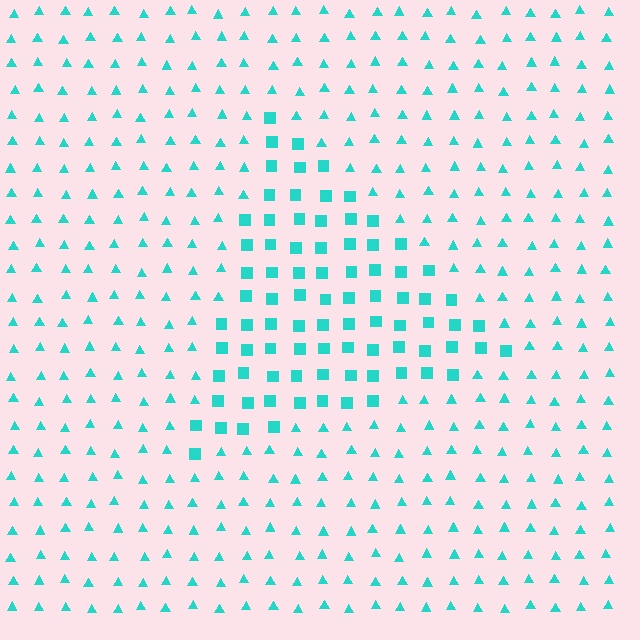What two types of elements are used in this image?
The image uses squares inside the triangle region and triangles outside it.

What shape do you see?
I see a triangle.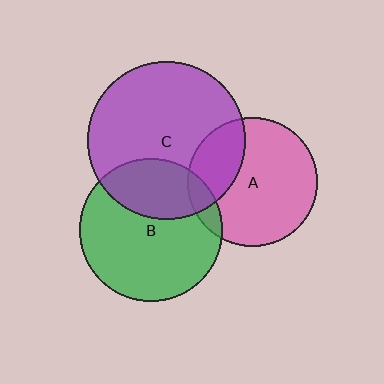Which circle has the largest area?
Circle C (purple).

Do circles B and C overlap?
Yes.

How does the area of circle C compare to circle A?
Approximately 1.5 times.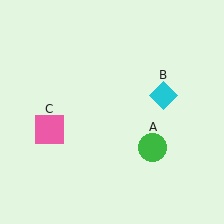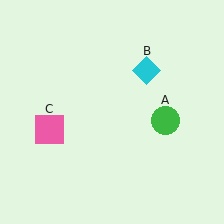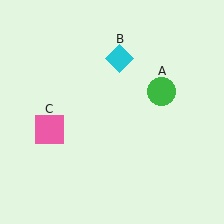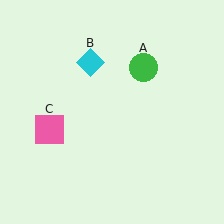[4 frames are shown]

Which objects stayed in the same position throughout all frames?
Pink square (object C) remained stationary.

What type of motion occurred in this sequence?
The green circle (object A), cyan diamond (object B) rotated counterclockwise around the center of the scene.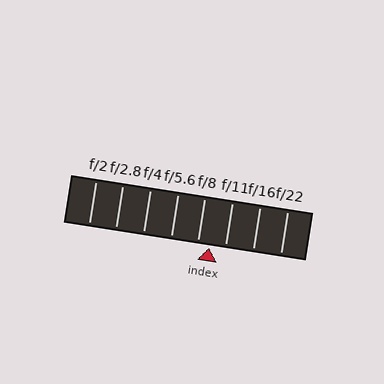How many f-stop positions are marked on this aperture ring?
There are 8 f-stop positions marked.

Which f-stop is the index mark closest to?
The index mark is closest to f/8.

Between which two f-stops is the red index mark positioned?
The index mark is between f/8 and f/11.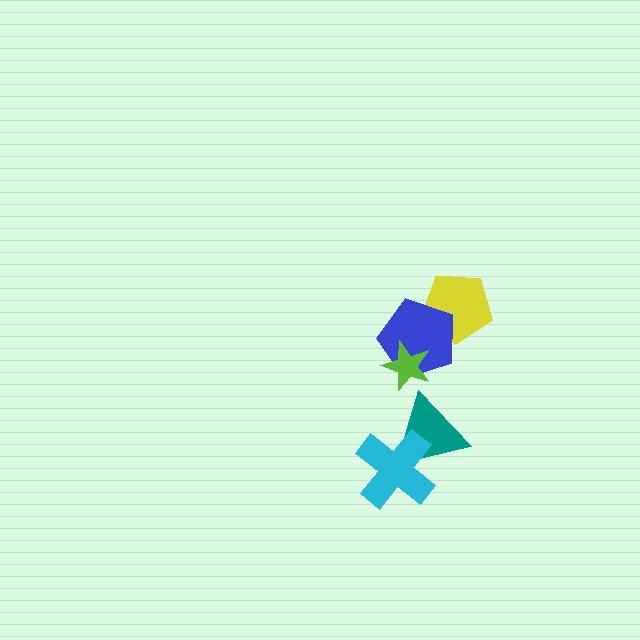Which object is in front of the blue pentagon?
The lime star is in front of the blue pentagon.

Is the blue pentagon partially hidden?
Yes, it is partially covered by another shape.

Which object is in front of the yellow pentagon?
The blue pentagon is in front of the yellow pentagon.